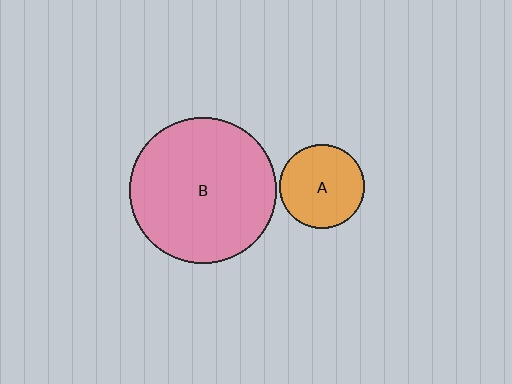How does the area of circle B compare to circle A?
Approximately 3.0 times.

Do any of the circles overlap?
No, none of the circles overlap.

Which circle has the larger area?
Circle B (pink).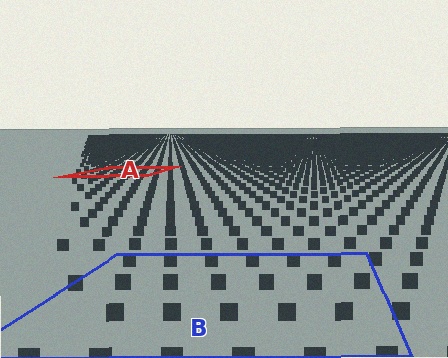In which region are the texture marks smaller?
The texture marks are smaller in region A, because it is farther away.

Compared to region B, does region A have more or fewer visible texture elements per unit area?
Region A has more texture elements per unit area — they are packed more densely because it is farther away.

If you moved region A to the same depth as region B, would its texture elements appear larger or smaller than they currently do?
They would appear larger. At a closer depth, the same texture elements are projected at a bigger on-screen size.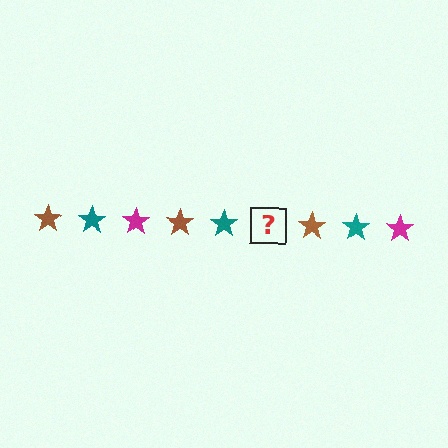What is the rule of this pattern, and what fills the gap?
The rule is that the pattern cycles through brown, teal, magenta stars. The gap should be filled with a magenta star.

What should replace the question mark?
The question mark should be replaced with a magenta star.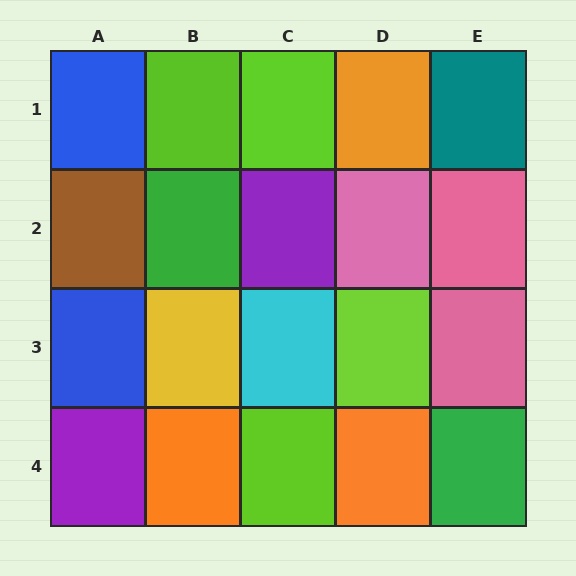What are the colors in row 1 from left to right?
Blue, lime, lime, orange, teal.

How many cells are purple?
2 cells are purple.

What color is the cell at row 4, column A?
Purple.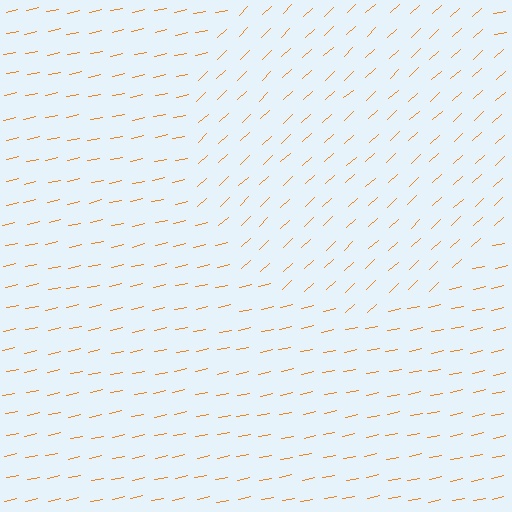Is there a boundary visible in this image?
Yes, there is a texture boundary formed by a change in line orientation.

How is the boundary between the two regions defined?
The boundary is defined purely by a change in line orientation (approximately 31 degrees difference). All lines are the same color and thickness.